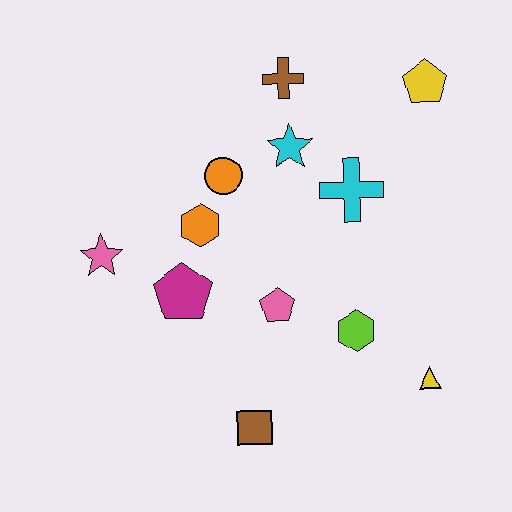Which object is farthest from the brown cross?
The brown square is farthest from the brown cross.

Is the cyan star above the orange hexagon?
Yes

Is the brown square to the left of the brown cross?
Yes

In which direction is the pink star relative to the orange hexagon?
The pink star is to the left of the orange hexagon.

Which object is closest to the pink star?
The magenta pentagon is closest to the pink star.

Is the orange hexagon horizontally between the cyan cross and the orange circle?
No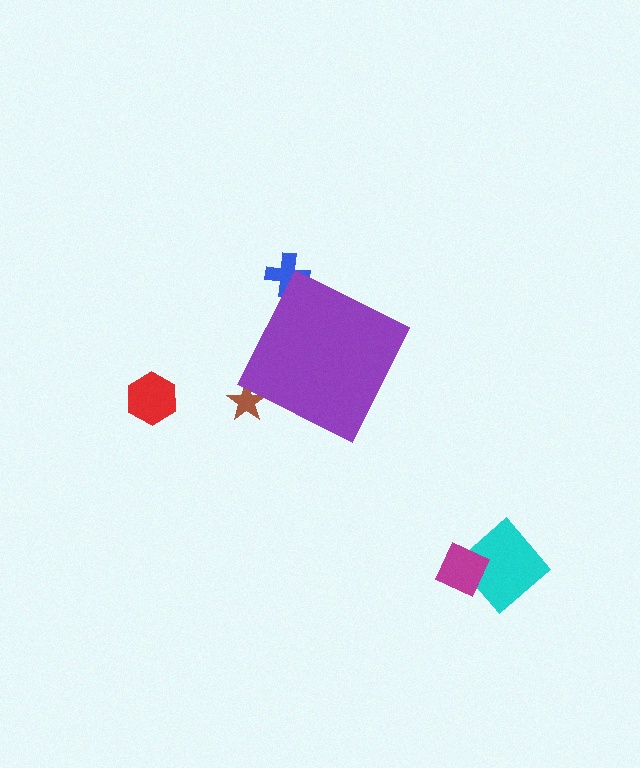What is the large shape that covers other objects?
A purple diamond.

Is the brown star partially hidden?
Yes, the brown star is partially hidden behind the purple diamond.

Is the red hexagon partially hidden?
No, the red hexagon is fully visible.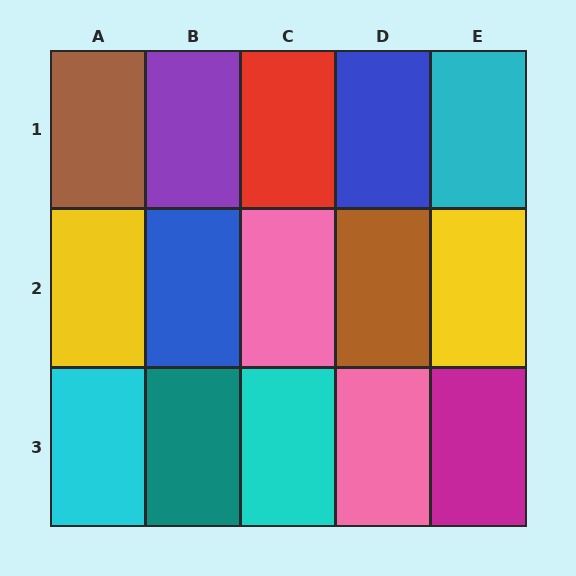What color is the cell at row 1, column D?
Blue.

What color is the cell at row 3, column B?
Teal.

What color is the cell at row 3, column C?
Cyan.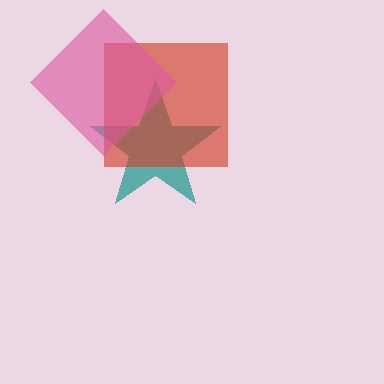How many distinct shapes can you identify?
There are 3 distinct shapes: a teal star, a red square, a pink diamond.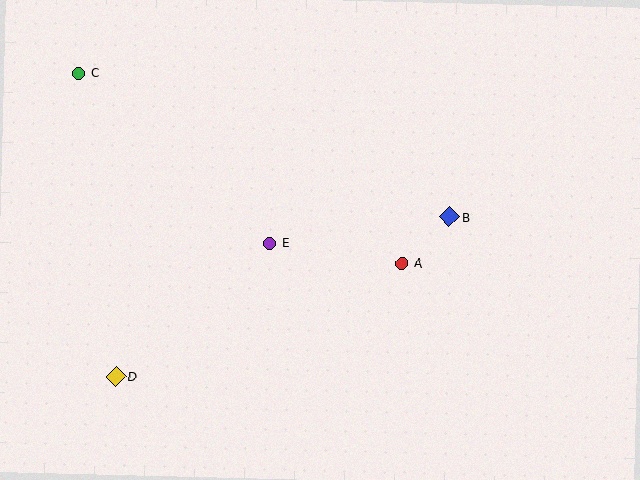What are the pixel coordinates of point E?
Point E is at (270, 243).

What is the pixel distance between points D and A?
The distance between D and A is 308 pixels.